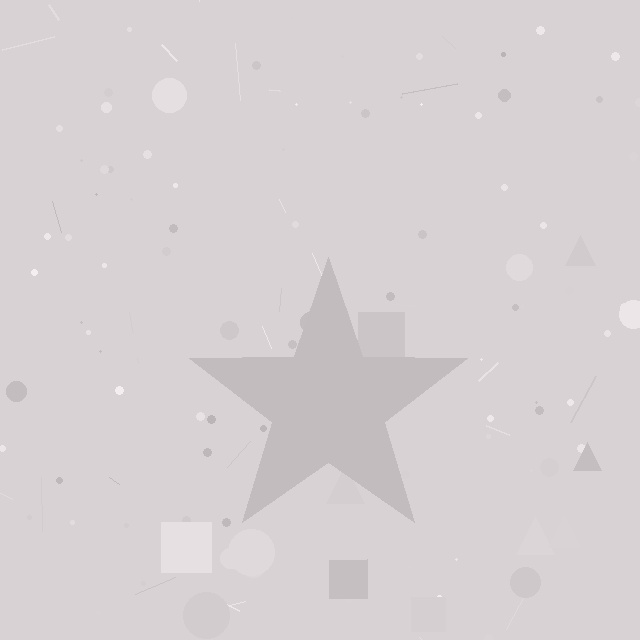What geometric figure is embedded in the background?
A star is embedded in the background.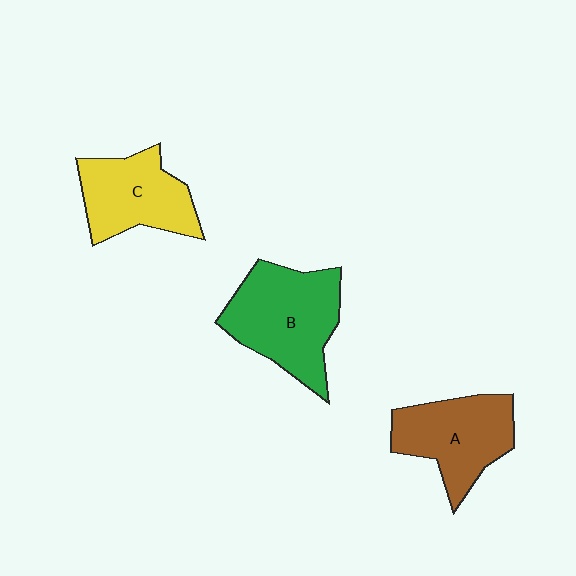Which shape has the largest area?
Shape B (green).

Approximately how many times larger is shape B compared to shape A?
Approximately 1.2 times.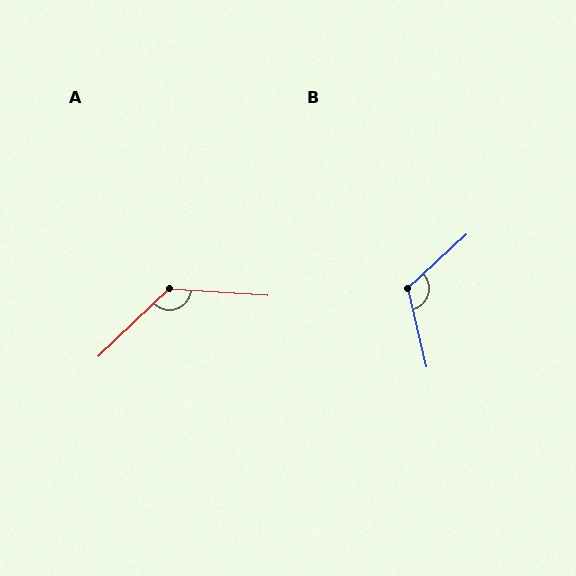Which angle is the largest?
A, at approximately 132 degrees.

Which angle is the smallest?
B, at approximately 119 degrees.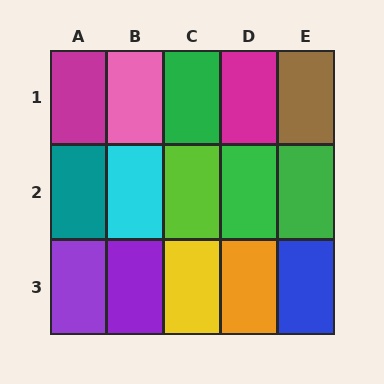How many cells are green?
3 cells are green.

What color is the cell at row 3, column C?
Yellow.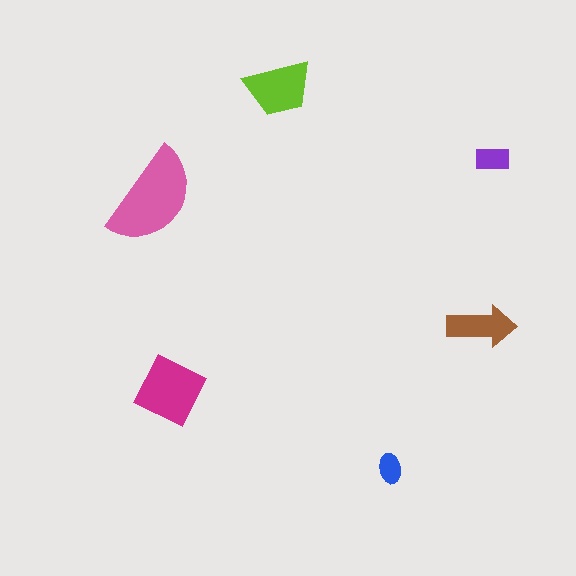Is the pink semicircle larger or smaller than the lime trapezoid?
Larger.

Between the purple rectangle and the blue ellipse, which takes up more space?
The purple rectangle.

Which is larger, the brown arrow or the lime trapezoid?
The lime trapezoid.